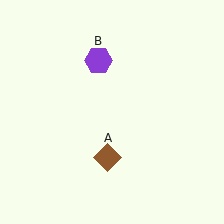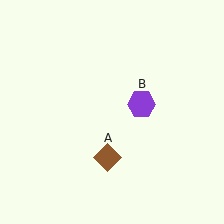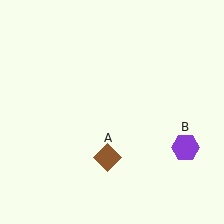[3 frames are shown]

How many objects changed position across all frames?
1 object changed position: purple hexagon (object B).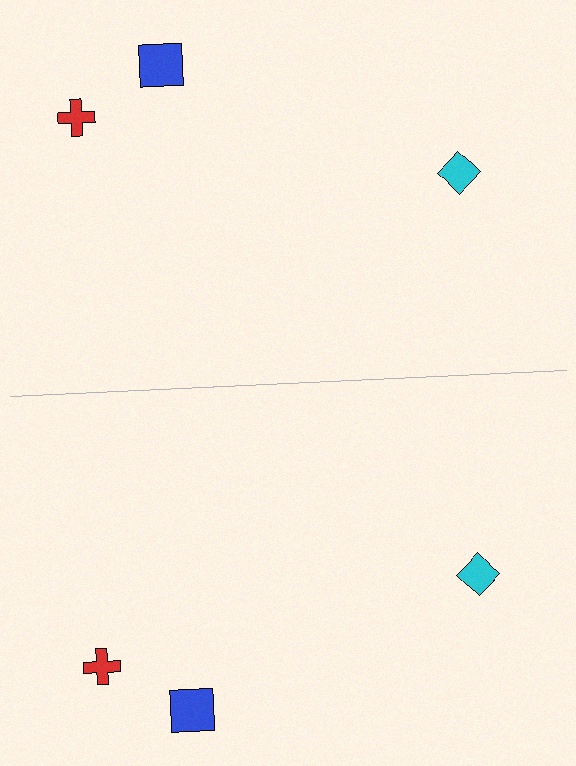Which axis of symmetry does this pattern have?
The pattern has a horizontal axis of symmetry running through the center of the image.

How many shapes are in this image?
There are 6 shapes in this image.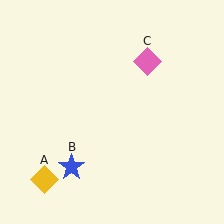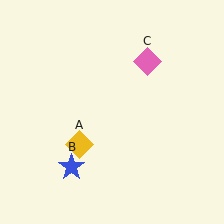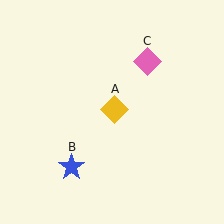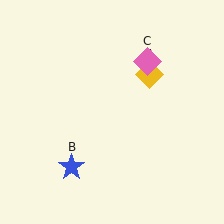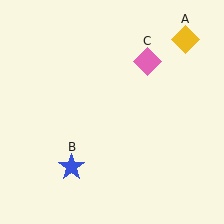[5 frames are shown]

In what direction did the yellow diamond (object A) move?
The yellow diamond (object A) moved up and to the right.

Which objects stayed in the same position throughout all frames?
Blue star (object B) and pink diamond (object C) remained stationary.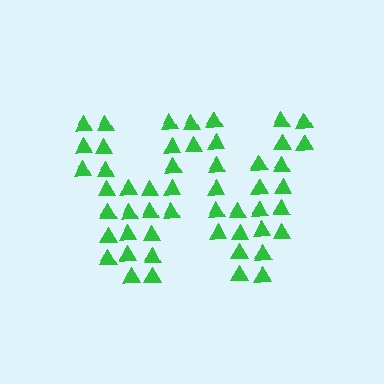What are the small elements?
The small elements are triangles.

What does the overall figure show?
The overall figure shows the letter W.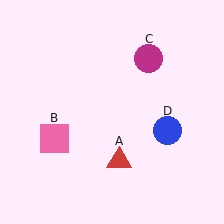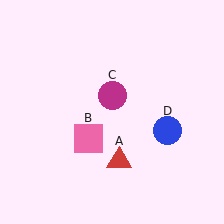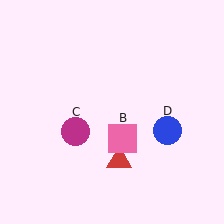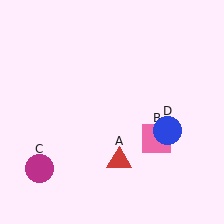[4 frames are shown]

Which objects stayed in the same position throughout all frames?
Red triangle (object A) and blue circle (object D) remained stationary.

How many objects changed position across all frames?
2 objects changed position: pink square (object B), magenta circle (object C).